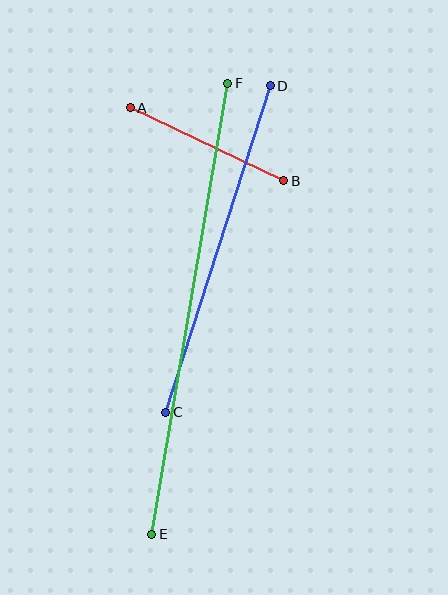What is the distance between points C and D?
The distance is approximately 343 pixels.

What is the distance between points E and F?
The distance is approximately 458 pixels.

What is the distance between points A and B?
The distance is approximately 170 pixels.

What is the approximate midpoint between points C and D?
The midpoint is at approximately (218, 249) pixels.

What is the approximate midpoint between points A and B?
The midpoint is at approximately (207, 144) pixels.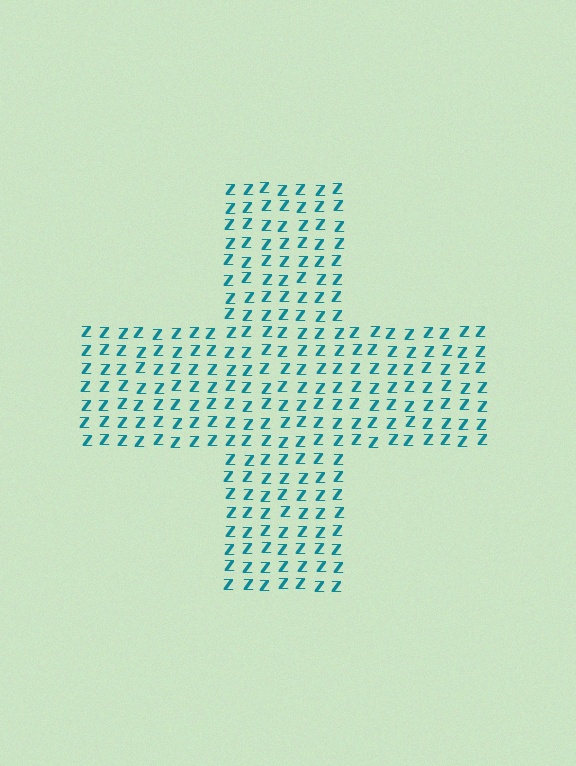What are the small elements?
The small elements are letter Z's.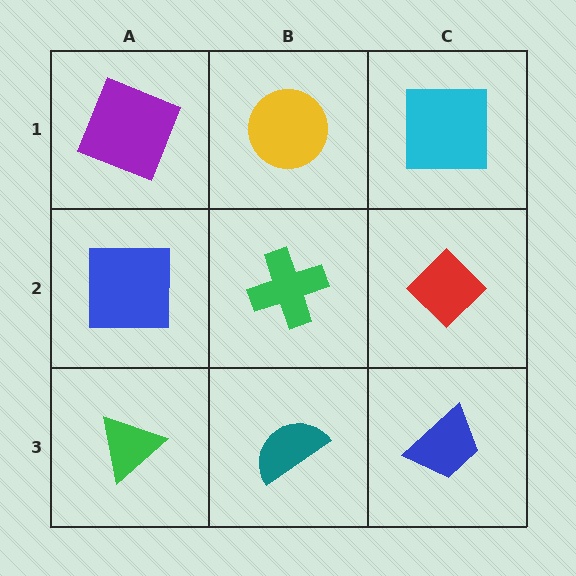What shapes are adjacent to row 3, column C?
A red diamond (row 2, column C), a teal semicircle (row 3, column B).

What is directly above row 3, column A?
A blue square.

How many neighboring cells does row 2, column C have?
3.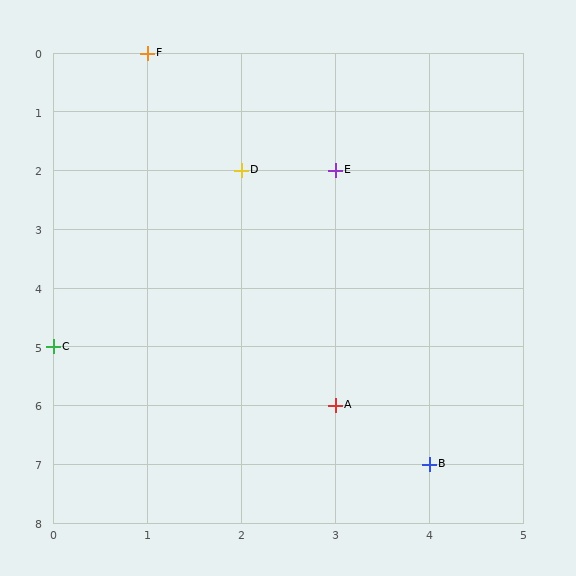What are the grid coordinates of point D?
Point D is at grid coordinates (2, 2).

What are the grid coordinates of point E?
Point E is at grid coordinates (3, 2).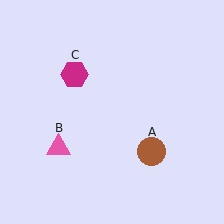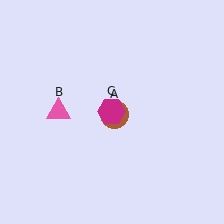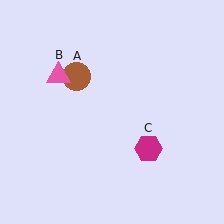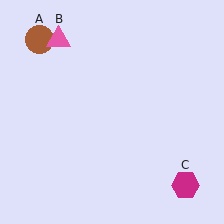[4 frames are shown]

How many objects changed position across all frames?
3 objects changed position: brown circle (object A), pink triangle (object B), magenta hexagon (object C).